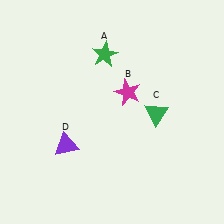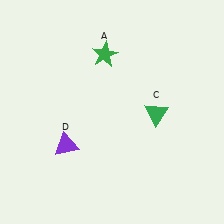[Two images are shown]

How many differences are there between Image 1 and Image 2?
There is 1 difference between the two images.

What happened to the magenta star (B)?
The magenta star (B) was removed in Image 2. It was in the top-right area of Image 1.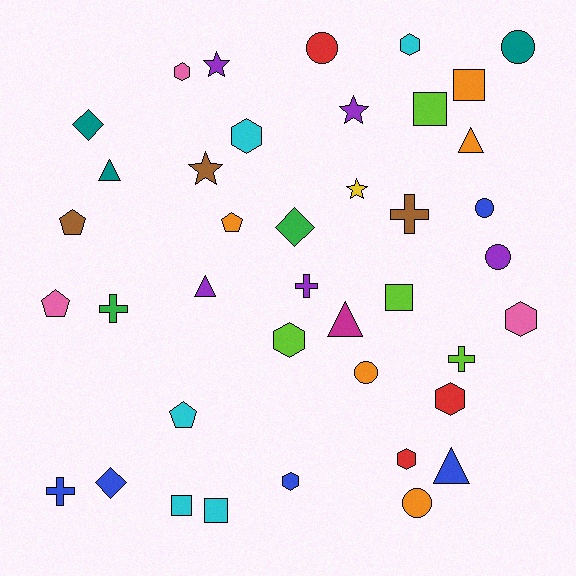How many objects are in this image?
There are 40 objects.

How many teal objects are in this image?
There are 3 teal objects.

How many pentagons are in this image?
There are 4 pentagons.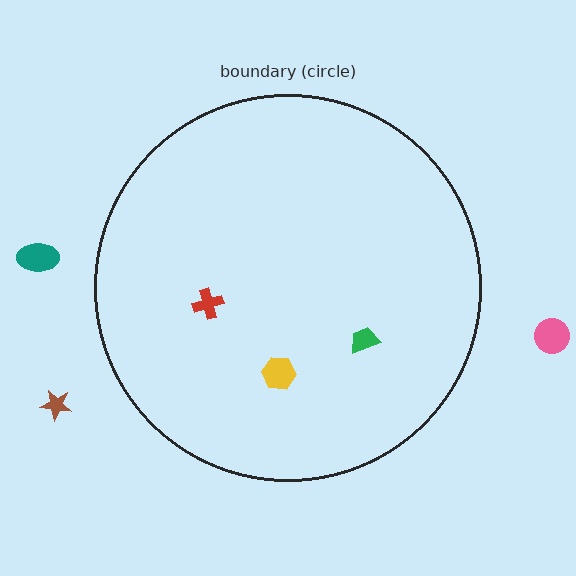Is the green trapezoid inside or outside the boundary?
Inside.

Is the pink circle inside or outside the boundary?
Outside.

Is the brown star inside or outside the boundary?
Outside.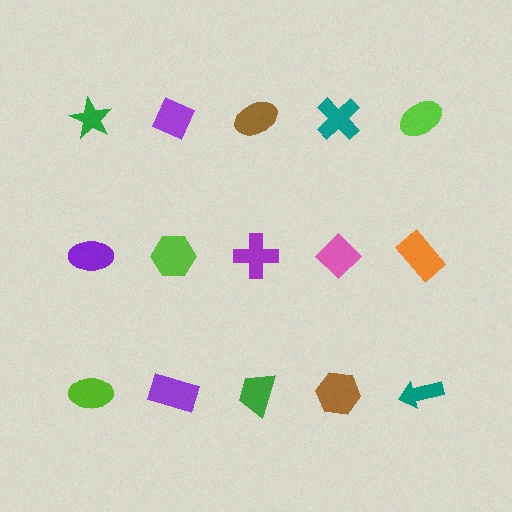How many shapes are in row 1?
5 shapes.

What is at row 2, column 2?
A lime hexagon.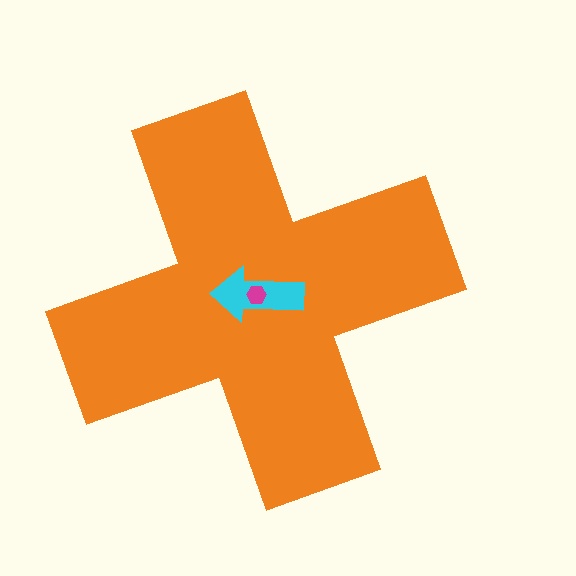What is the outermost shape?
The orange cross.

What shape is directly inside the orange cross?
The cyan arrow.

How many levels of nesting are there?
3.